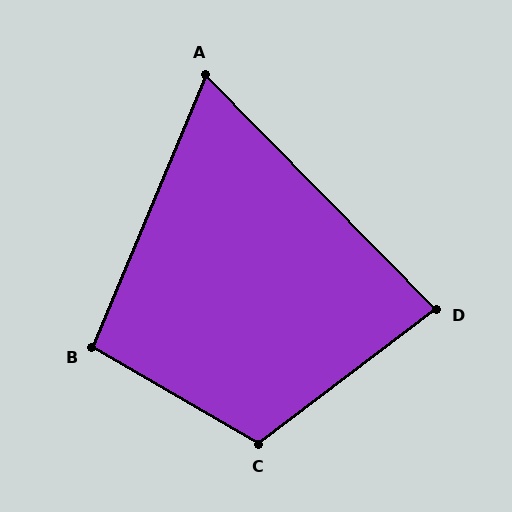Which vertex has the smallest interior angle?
A, at approximately 67 degrees.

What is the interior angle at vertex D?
Approximately 82 degrees (acute).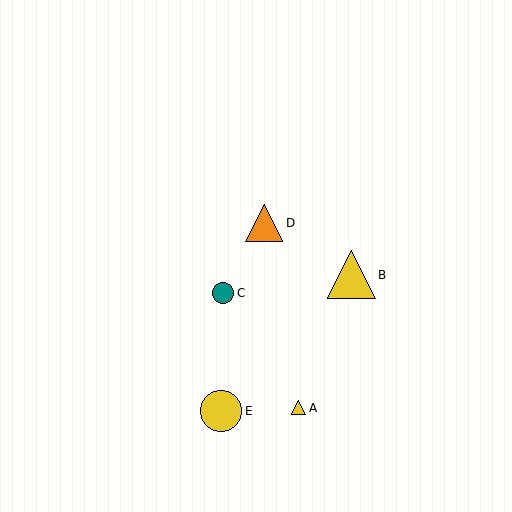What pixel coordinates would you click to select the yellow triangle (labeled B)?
Click at (352, 275) to select the yellow triangle B.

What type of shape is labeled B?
Shape B is a yellow triangle.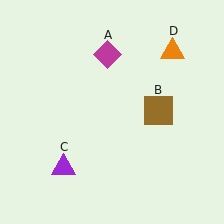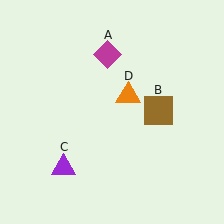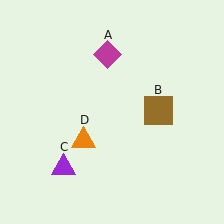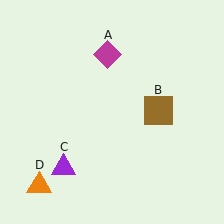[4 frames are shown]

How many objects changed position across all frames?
1 object changed position: orange triangle (object D).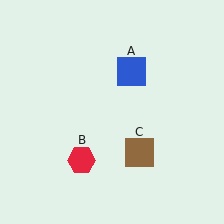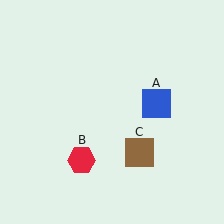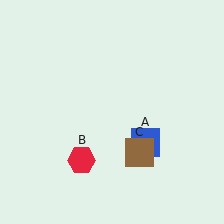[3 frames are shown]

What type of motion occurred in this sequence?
The blue square (object A) rotated clockwise around the center of the scene.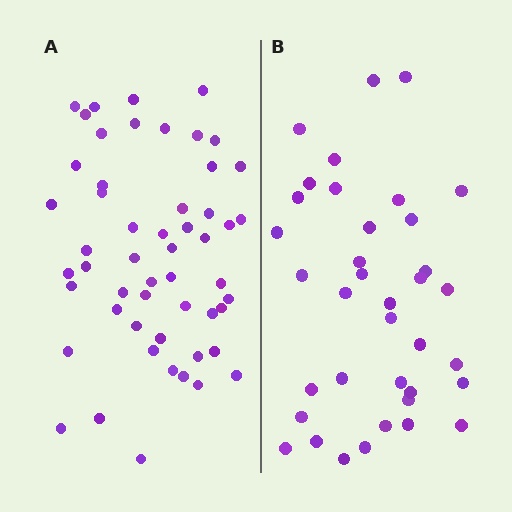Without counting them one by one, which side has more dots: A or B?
Region A (the left region) has more dots.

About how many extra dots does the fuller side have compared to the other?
Region A has approximately 15 more dots than region B.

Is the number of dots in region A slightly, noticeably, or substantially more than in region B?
Region A has noticeably more, but not dramatically so. The ratio is roughly 1.4 to 1.